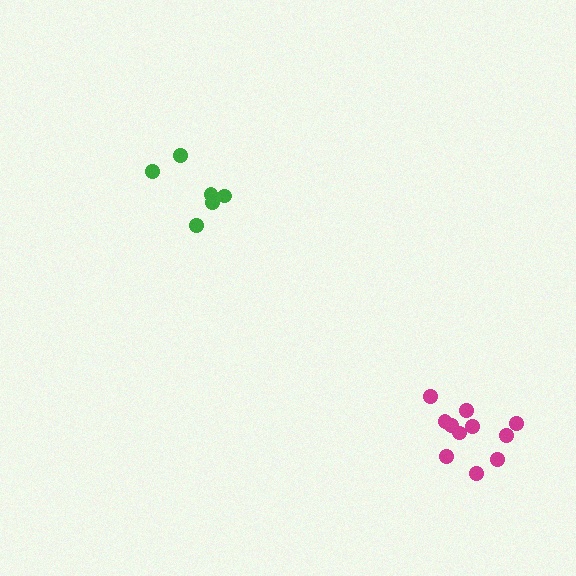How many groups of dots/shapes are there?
There are 2 groups.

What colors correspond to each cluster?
The clusters are colored: green, magenta.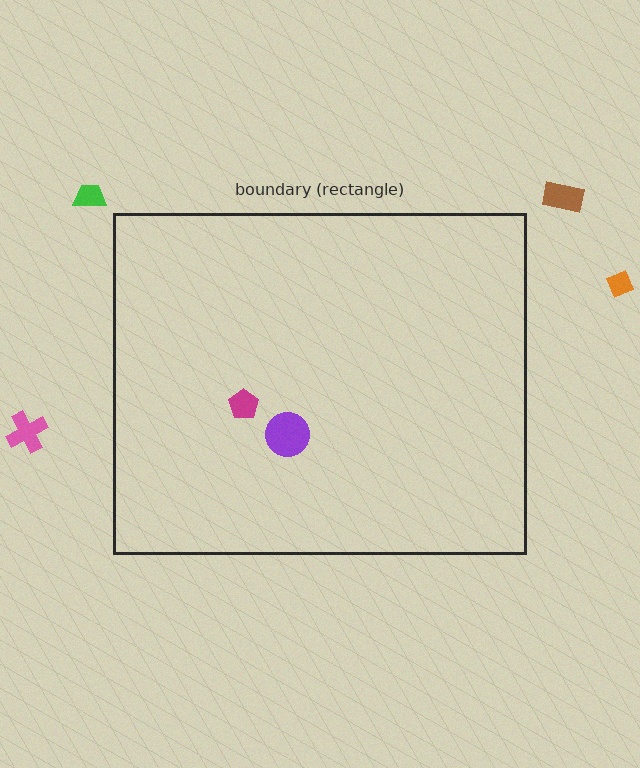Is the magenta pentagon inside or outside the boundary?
Inside.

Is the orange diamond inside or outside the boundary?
Outside.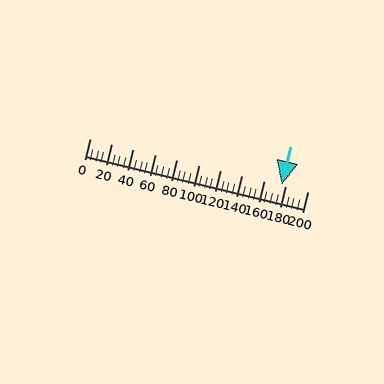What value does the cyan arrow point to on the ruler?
The cyan arrow points to approximately 176.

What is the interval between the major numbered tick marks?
The major tick marks are spaced 20 units apart.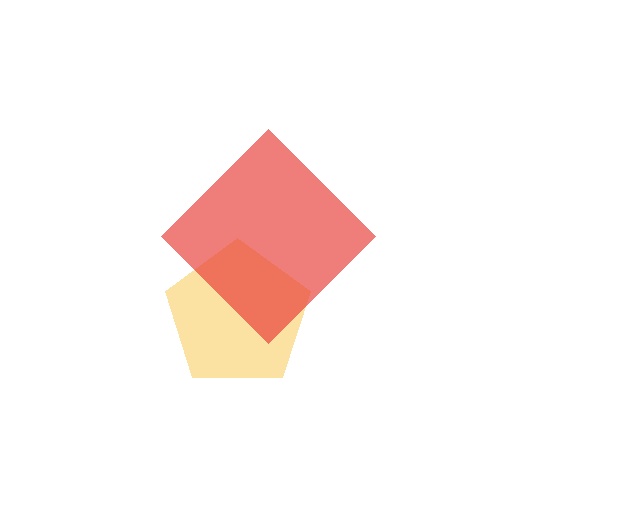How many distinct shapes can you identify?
There are 2 distinct shapes: a yellow pentagon, a red diamond.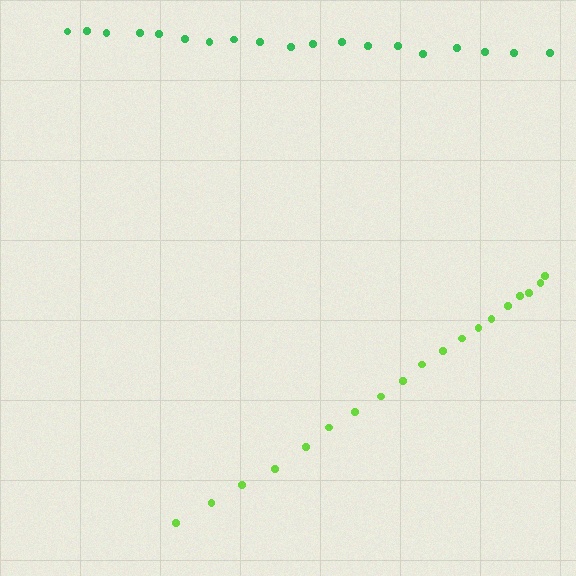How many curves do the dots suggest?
There are 2 distinct paths.